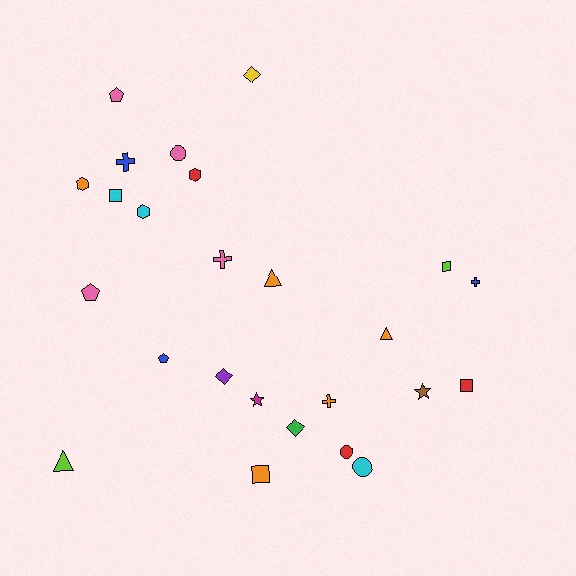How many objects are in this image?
There are 25 objects.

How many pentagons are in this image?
There are 3 pentagons.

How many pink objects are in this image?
There are 4 pink objects.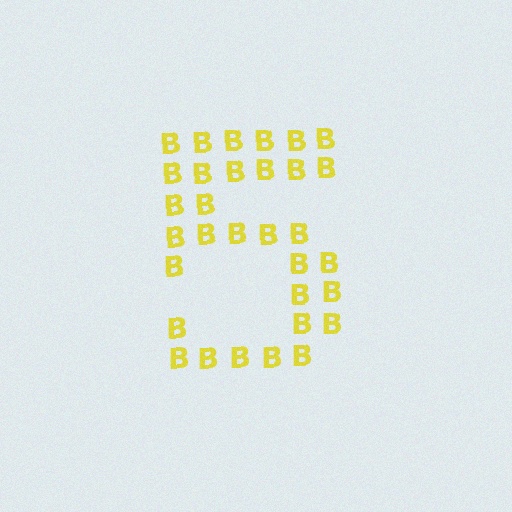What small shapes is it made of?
It is made of small letter B's.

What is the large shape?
The large shape is the digit 5.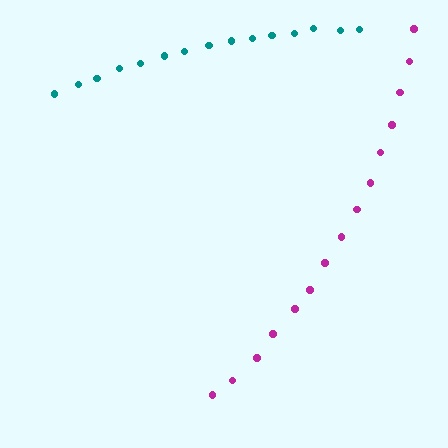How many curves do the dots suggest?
There are 2 distinct paths.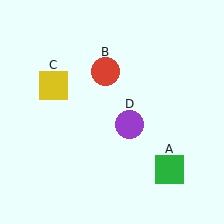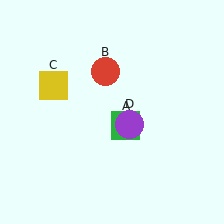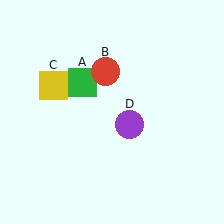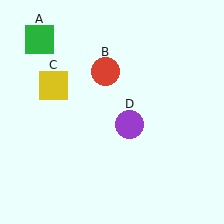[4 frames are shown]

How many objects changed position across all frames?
1 object changed position: green square (object A).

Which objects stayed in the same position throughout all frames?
Red circle (object B) and yellow square (object C) and purple circle (object D) remained stationary.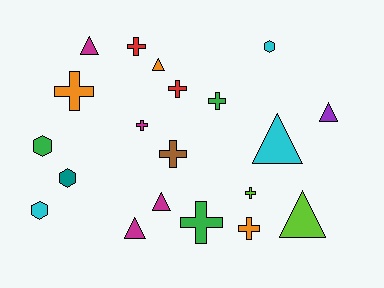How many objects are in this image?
There are 20 objects.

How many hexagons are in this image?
There are 4 hexagons.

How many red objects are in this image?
There are 2 red objects.